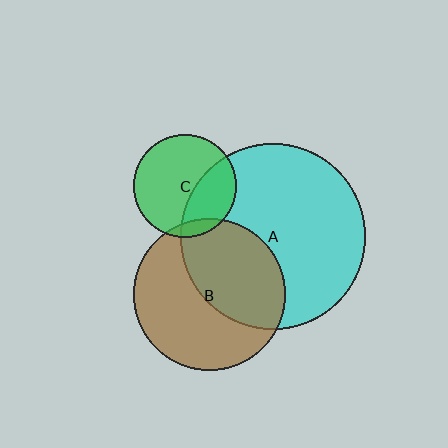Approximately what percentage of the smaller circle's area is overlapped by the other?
Approximately 45%.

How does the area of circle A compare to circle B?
Approximately 1.5 times.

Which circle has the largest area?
Circle A (cyan).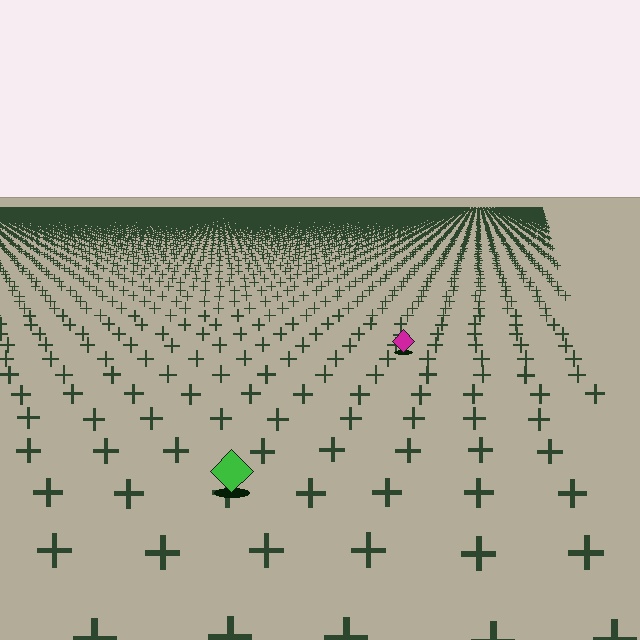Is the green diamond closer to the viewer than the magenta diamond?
Yes. The green diamond is closer — you can tell from the texture gradient: the ground texture is coarser near it.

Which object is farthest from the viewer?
The magenta diamond is farthest from the viewer. It appears smaller and the ground texture around it is denser.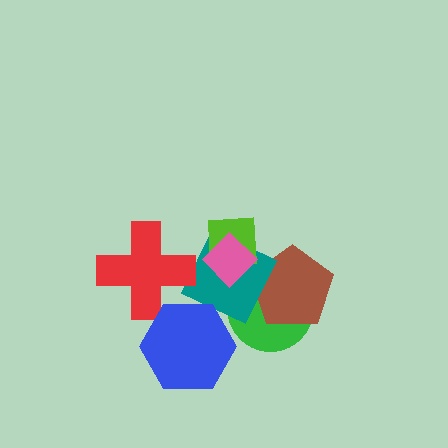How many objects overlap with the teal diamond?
6 objects overlap with the teal diamond.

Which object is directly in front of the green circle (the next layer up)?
The brown pentagon is directly in front of the green circle.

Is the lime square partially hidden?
Yes, it is partially covered by another shape.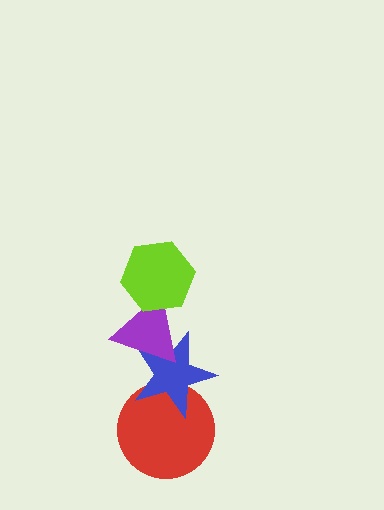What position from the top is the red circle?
The red circle is 4th from the top.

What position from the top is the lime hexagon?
The lime hexagon is 1st from the top.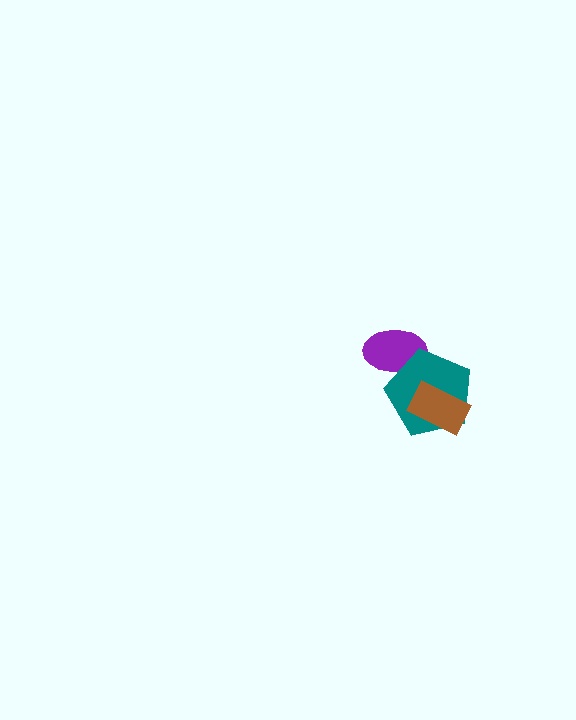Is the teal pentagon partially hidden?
Yes, it is partially covered by another shape.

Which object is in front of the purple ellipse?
The teal pentagon is in front of the purple ellipse.